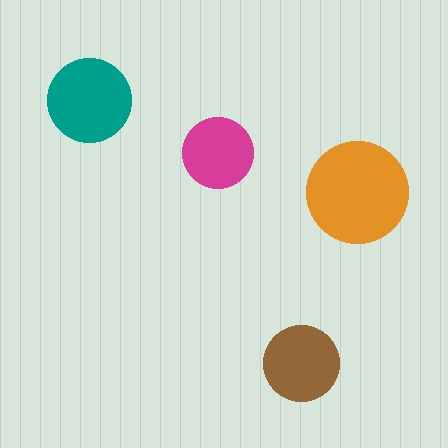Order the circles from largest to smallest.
the orange one, the teal one, the brown one, the magenta one.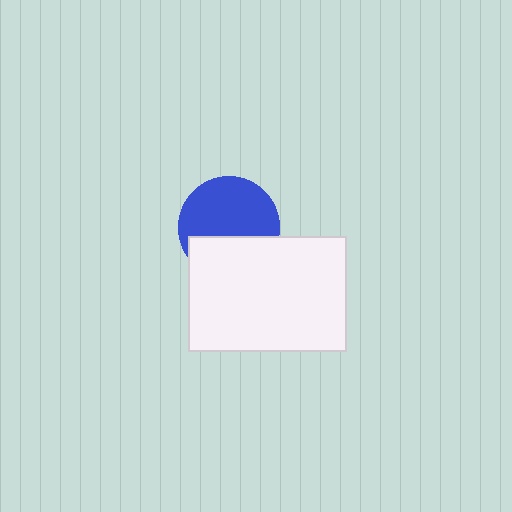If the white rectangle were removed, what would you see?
You would see the complete blue circle.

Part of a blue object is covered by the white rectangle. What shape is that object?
It is a circle.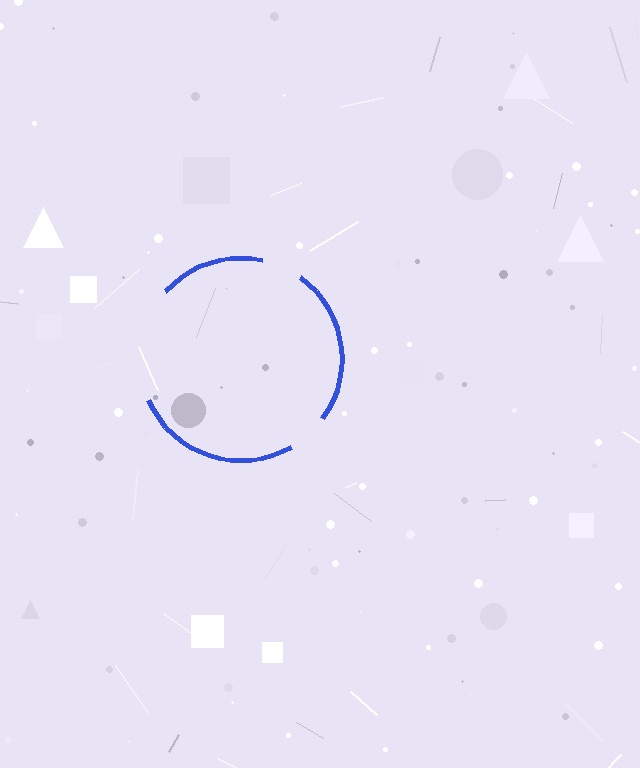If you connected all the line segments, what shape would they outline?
They would outline a circle.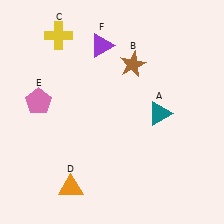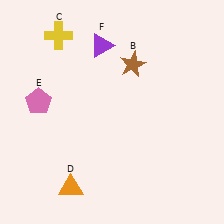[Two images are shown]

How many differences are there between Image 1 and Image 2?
There is 1 difference between the two images.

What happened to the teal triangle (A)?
The teal triangle (A) was removed in Image 2. It was in the bottom-right area of Image 1.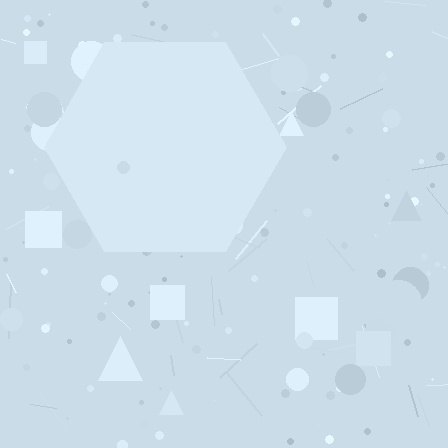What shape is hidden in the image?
A hexagon is hidden in the image.